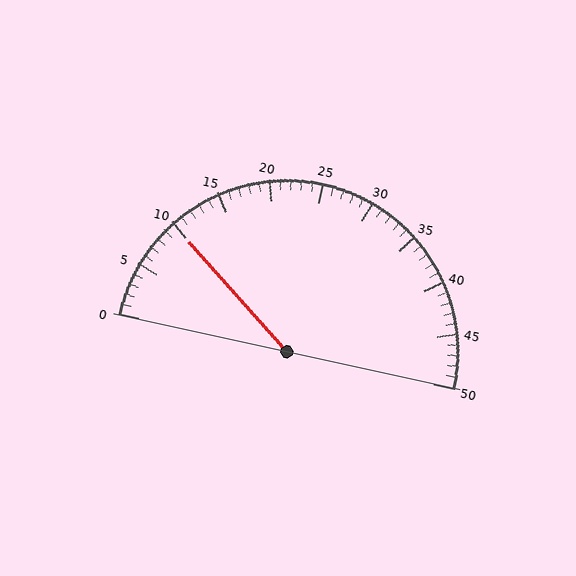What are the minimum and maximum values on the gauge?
The gauge ranges from 0 to 50.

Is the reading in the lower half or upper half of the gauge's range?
The reading is in the lower half of the range (0 to 50).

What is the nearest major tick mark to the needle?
The nearest major tick mark is 10.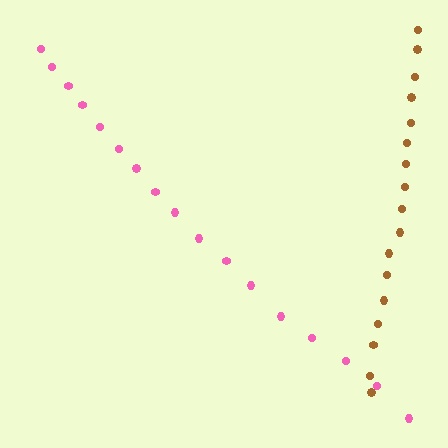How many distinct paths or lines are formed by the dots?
There are 2 distinct paths.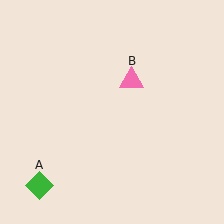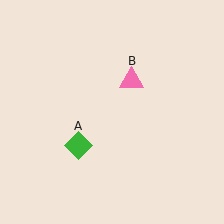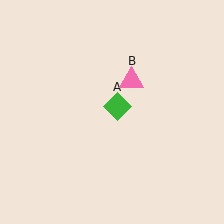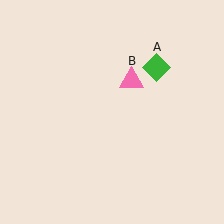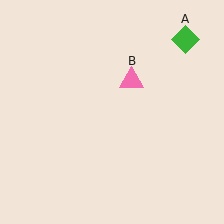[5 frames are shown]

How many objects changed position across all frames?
1 object changed position: green diamond (object A).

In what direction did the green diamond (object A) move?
The green diamond (object A) moved up and to the right.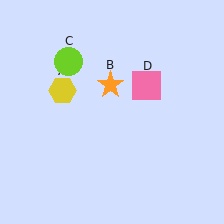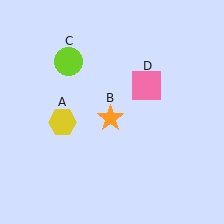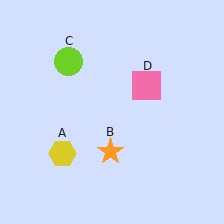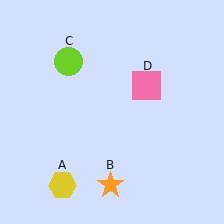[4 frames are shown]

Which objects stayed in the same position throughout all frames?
Lime circle (object C) and pink square (object D) remained stationary.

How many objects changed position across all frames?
2 objects changed position: yellow hexagon (object A), orange star (object B).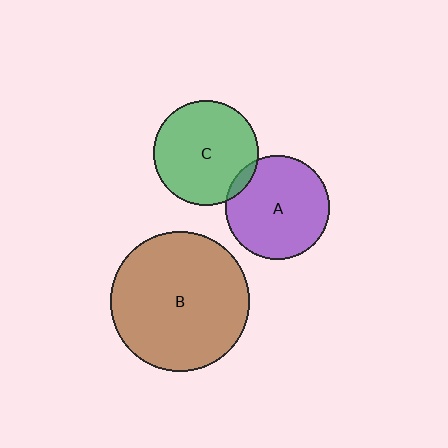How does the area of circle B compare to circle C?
Approximately 1.8 times.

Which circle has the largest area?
Circle B (brown).